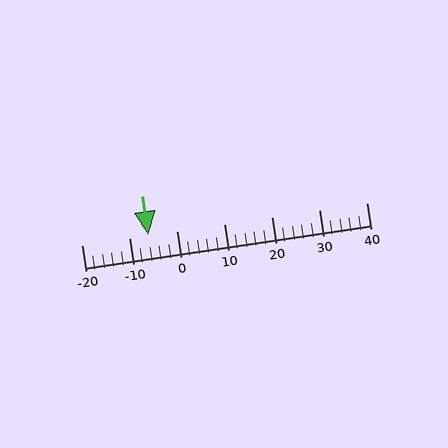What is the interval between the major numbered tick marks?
The major tick marks are spaced 10 units apart.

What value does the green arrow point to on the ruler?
The green arrow points to approximately -6.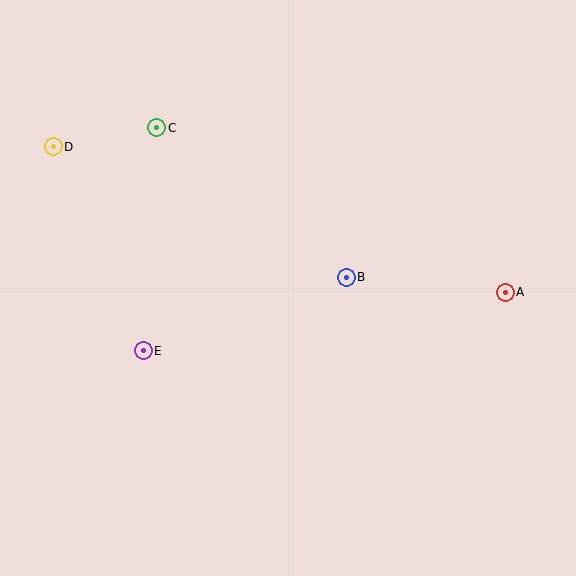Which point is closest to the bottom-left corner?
Point E is closest to the bottom-left corner.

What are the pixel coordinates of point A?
Point A is at (505, 292).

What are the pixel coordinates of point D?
Point D is at (53, 147).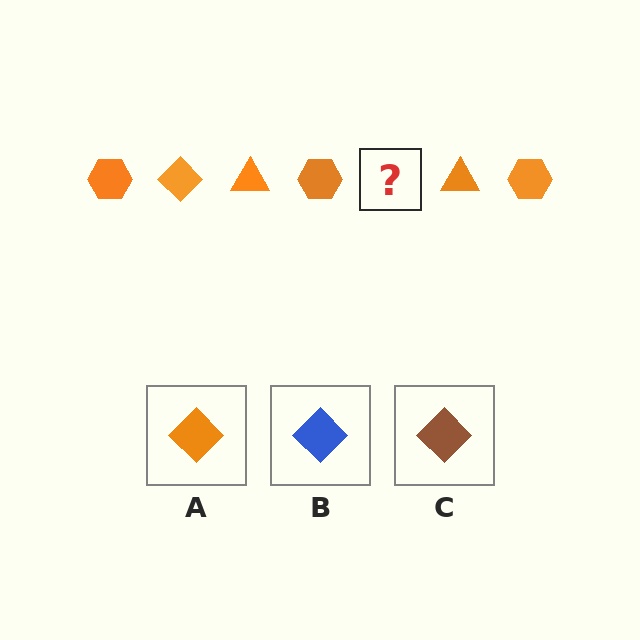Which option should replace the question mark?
Option A.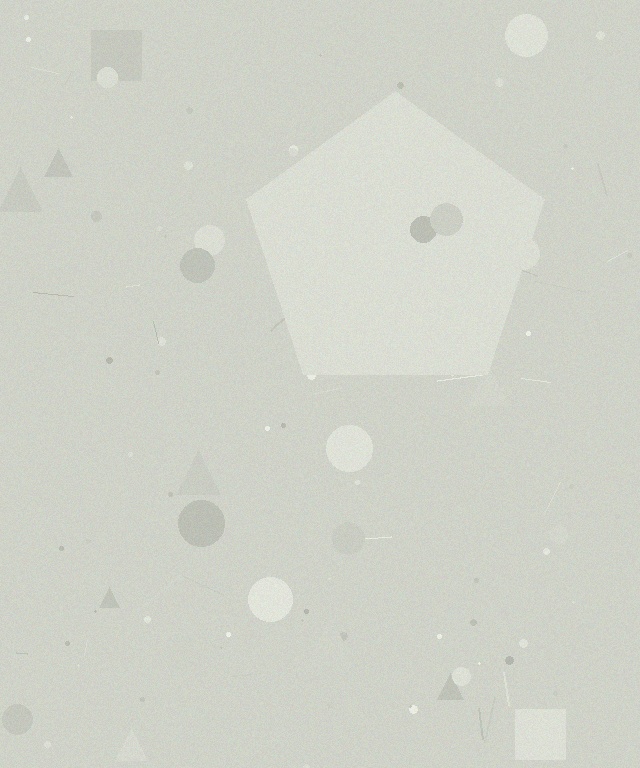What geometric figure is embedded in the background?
A pentagon is embedded in the background.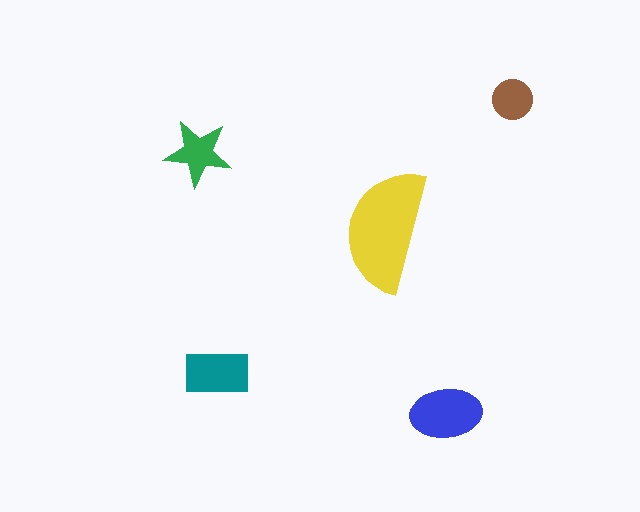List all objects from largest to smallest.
The yellow semicircle, the blue ellipse, the teal rectangle, the green star, the brown circle.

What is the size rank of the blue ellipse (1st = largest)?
2nd.